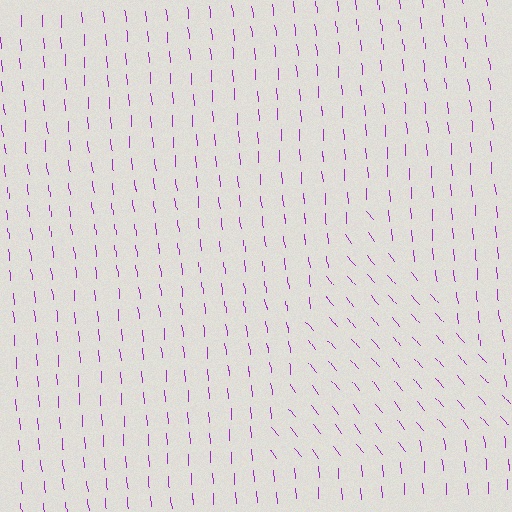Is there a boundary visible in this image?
Yes, there is a texture boundary formed by a change in line orientation.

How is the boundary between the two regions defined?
The boundary is defined purely by a change in line orientation (approximately 34 degrees difference). All lines are the same color and thickness.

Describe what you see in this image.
The image is filled with small purple line segments. A triangle region in the image has lines oriented differently from the surrounding lines, creating a visible texture boundary.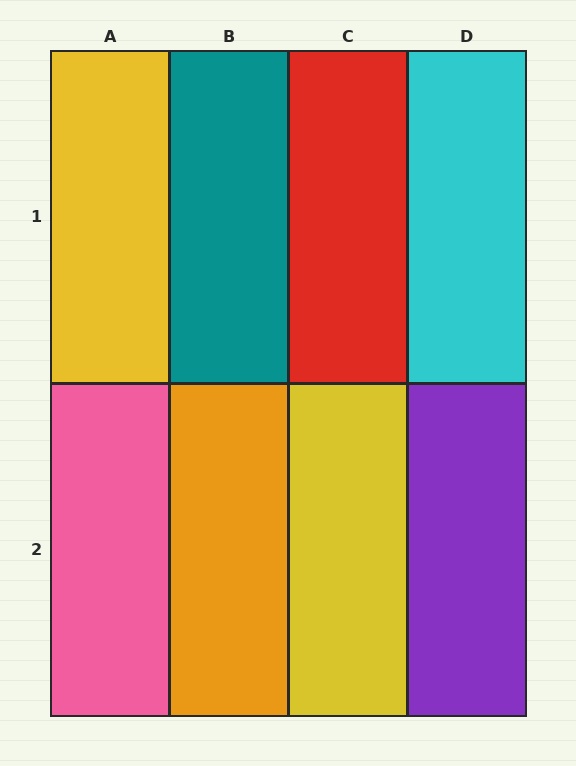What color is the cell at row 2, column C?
Yellow.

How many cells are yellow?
2 cells are yellow.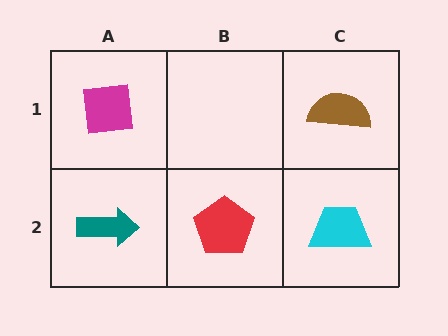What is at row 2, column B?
A red pentagon.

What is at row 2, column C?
A cyan trapezoid.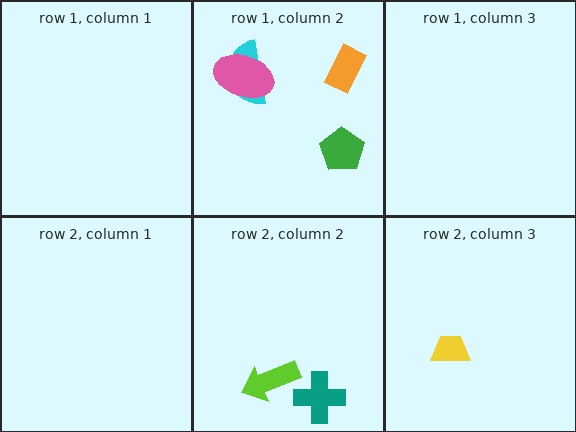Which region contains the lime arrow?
The row 2, column 2 region.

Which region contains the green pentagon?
The row 1, column 2 region.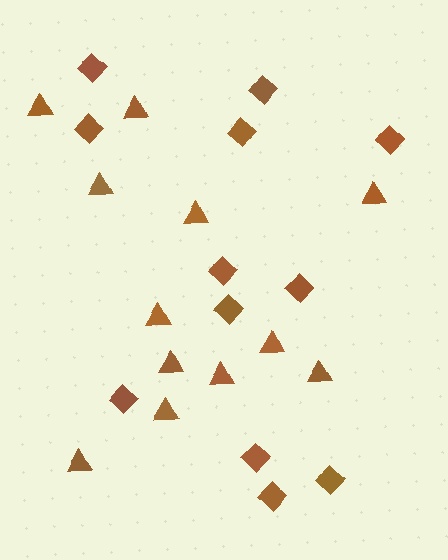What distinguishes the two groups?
There are 2 groups: one group of triangles (12) and one group of diamonds (12).